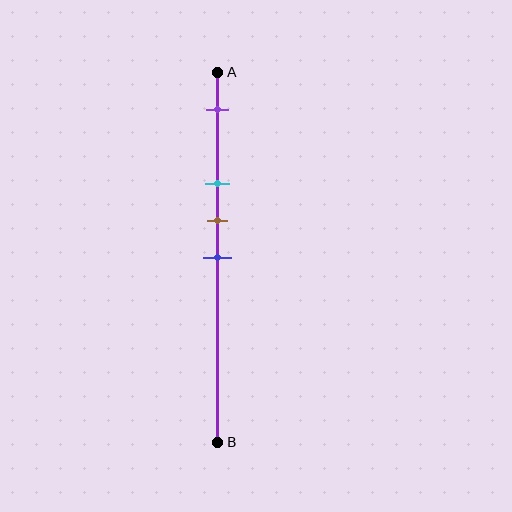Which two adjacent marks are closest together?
The brown and blue marks are the closest adjacent pair.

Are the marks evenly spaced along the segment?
No, the marks are not evenly spaced.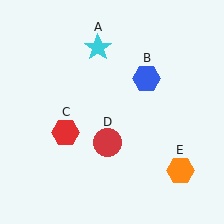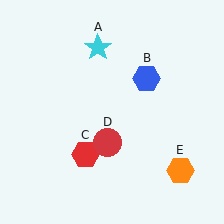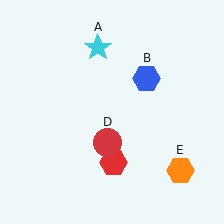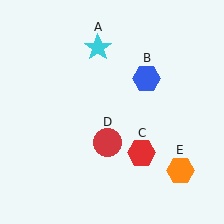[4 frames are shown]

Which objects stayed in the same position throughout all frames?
Cyan star (object A) and blue hexagon (object B) and red circle (object D) and orange hexagon (object E) remained stationary.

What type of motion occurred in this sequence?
The red hexagon (object C) rotated counterclockwise around the center of the scene.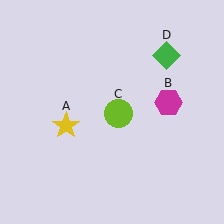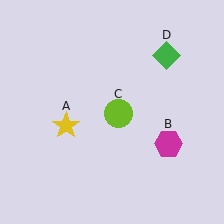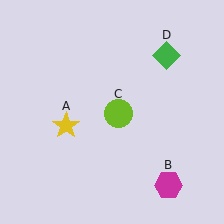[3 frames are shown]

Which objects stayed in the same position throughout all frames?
Yellow star (object A) and lime circle (object C) and green diamond (object D) remained stationary.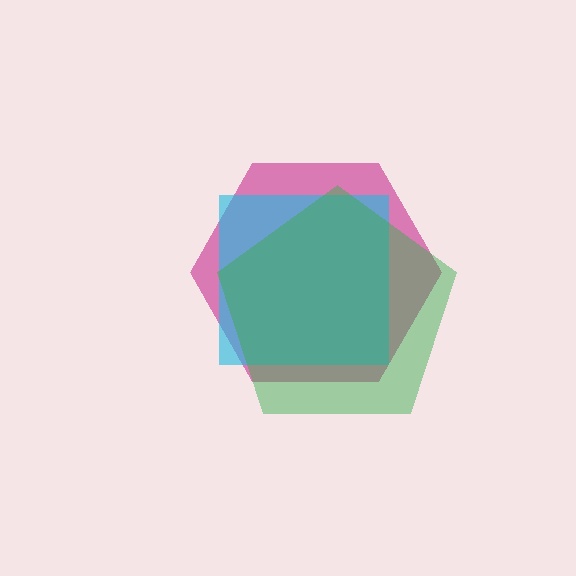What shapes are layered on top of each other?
The layered shapes are: a magenta hexagon, a cyan square, a green pentagon.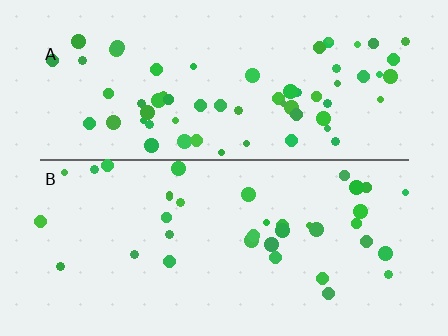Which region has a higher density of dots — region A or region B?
A (the top).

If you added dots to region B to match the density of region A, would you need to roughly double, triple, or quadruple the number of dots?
Approximately double.